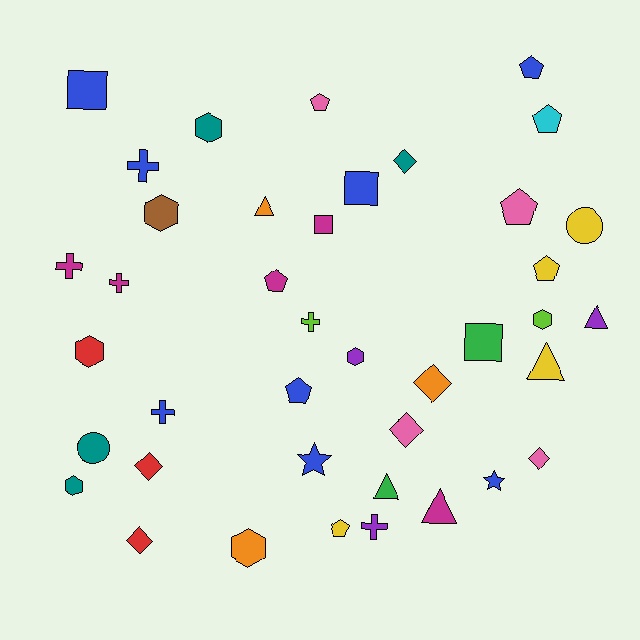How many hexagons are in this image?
There are 7 hexagons.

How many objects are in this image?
There are 40 objects.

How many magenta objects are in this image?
There are 5 magenta objects.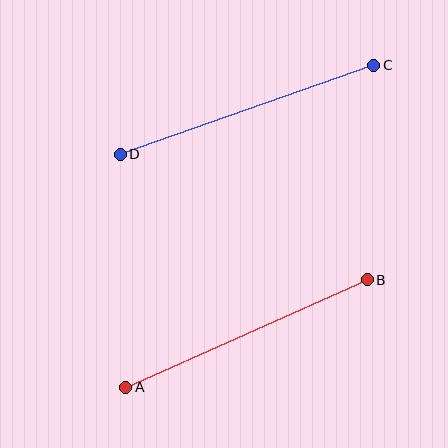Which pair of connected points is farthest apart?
Points C and D are farthest apart.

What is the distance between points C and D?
The distance is approximately 269 pixels.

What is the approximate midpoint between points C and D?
The midpoint is at approximately (247, 110) pixels.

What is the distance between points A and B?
The distance is approximately 264 pixels.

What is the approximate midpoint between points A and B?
The midpoint is at approximately (246, 333) pixels.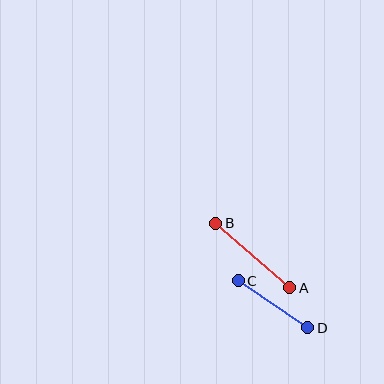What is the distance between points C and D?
The distance is approximately 84 pixels.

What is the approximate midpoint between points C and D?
The midpoint is at approximately (273, 304) pixels.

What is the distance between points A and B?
The distance is approximately 98 pixels.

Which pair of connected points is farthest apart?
Points A and B are farthest apart.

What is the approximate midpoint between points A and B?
The midpoint is at approximately (253, 255) pixels.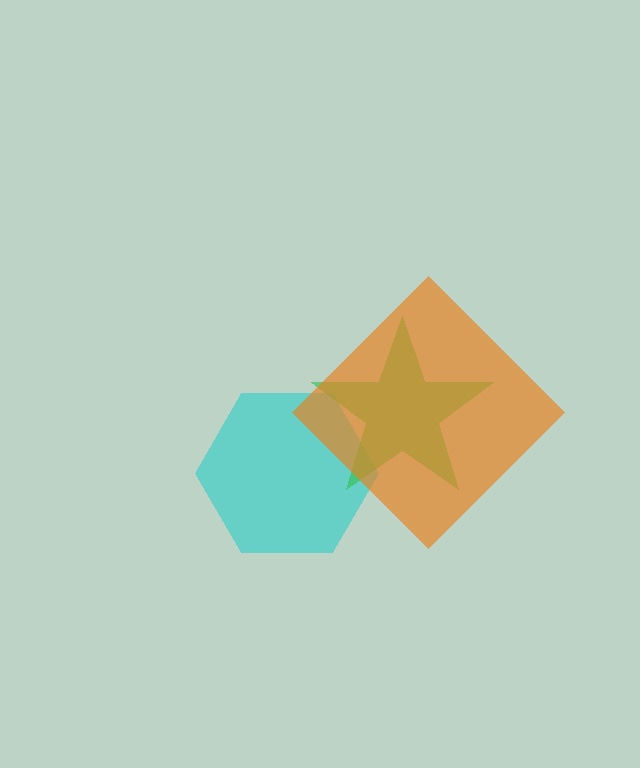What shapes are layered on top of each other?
The layered shapes are: a cyan hexagon, a green star, an orange diamond.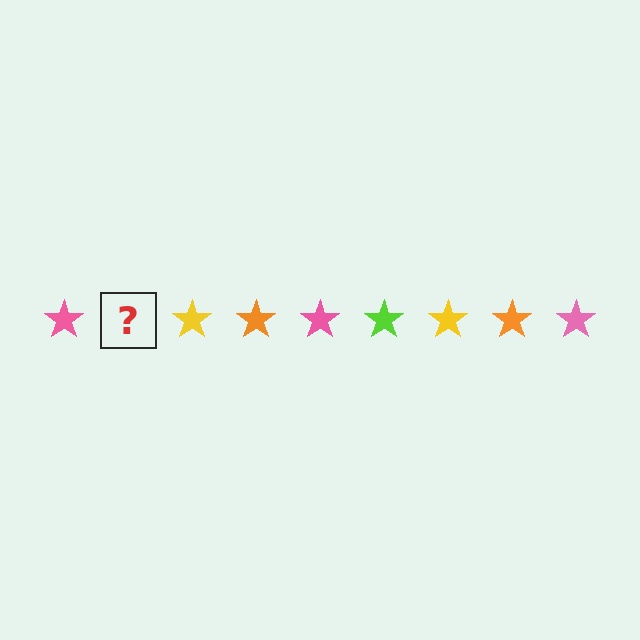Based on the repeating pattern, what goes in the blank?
The blank should be a lime star.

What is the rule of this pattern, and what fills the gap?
The rule is that the pattern cycles through pink, lime, yellow, orange stars. The gap should be filled with a lime star.